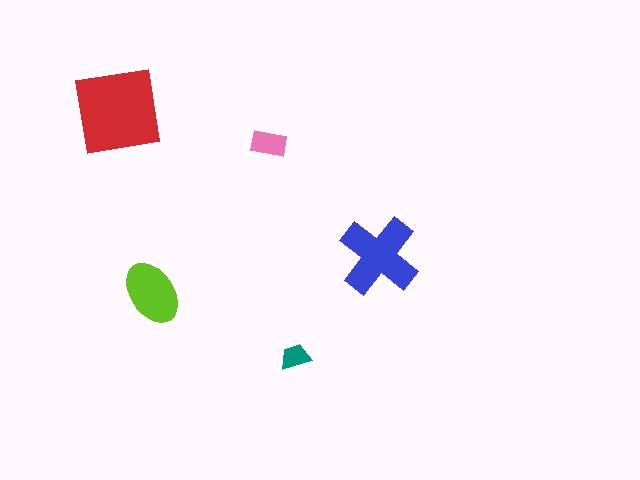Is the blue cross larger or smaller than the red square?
Smaller.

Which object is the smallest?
The teal trapezoid.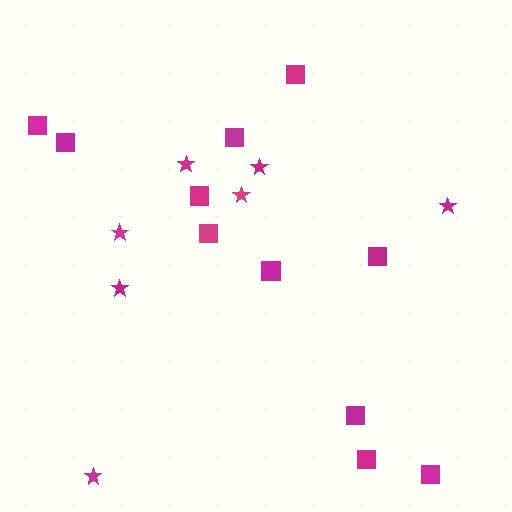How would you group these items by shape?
There are 2 groups: one group of stars (7) and one group of squares (11).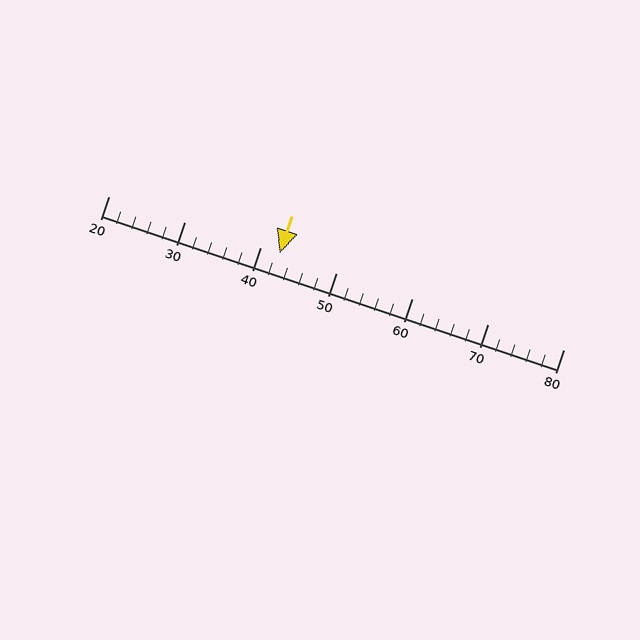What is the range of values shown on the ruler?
The ruler shows values from 20 to 80.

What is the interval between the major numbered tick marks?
The major tick marks are spaced 10 units apart.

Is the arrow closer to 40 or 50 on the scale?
The arrow is closer to 40.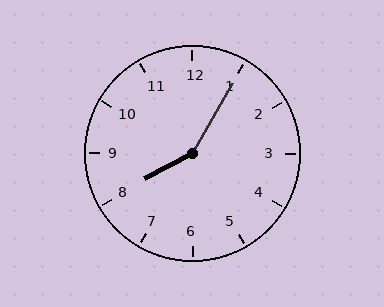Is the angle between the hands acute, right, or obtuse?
It is obtuse.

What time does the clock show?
8:05.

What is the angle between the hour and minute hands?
Approximately 148 degrees.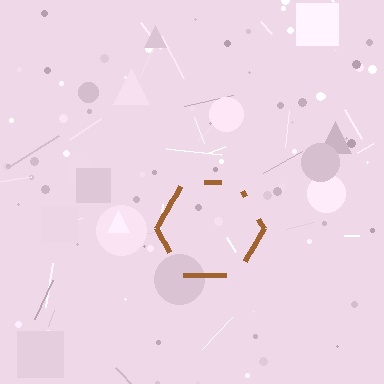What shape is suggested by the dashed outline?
The dashed outline suggests a hexagon.